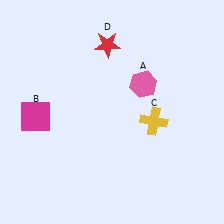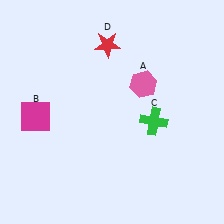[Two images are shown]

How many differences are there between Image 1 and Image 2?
There is 1 difference between the two images.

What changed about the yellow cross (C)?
In Image 1, C is yellow. In Image 2, it changed to green.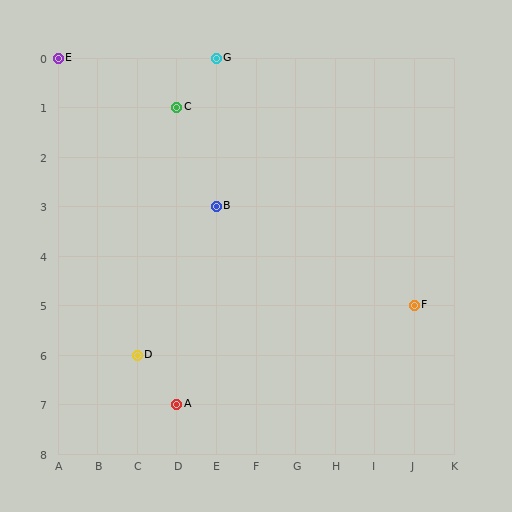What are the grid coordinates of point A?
Point A is at grid coordinates (D, 7).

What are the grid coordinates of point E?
Point E is at grid coordinates (A, 0).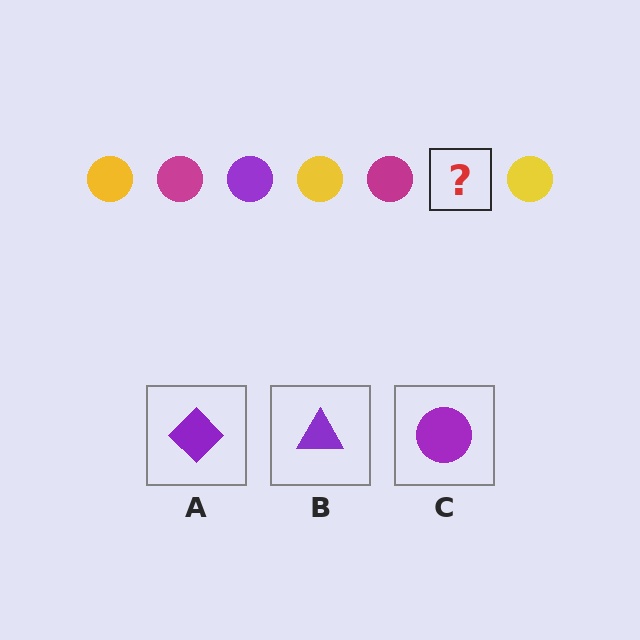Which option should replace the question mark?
Option C.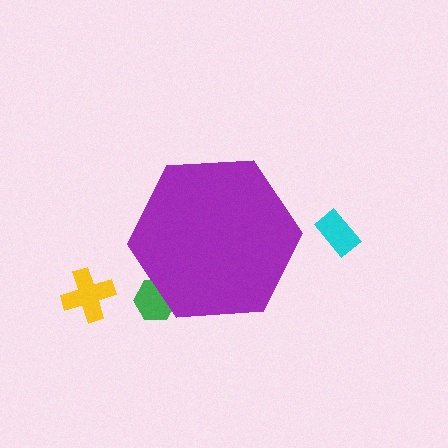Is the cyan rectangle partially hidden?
No, the cyan rectangle is fully visible.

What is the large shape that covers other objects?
A purple hexagon.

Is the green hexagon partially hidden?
Yes, the green hexagon is partially hidden behind the purple hexagon.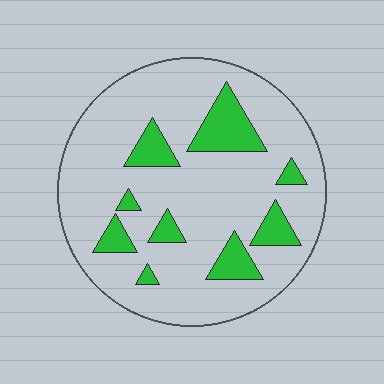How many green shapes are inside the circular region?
9.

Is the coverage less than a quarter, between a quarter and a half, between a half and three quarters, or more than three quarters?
Less than a quarter.